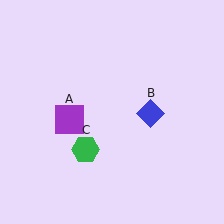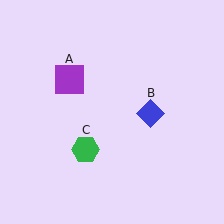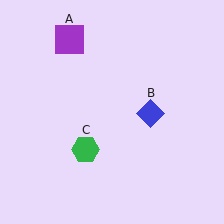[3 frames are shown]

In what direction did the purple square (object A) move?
The purple square (object A) moved up.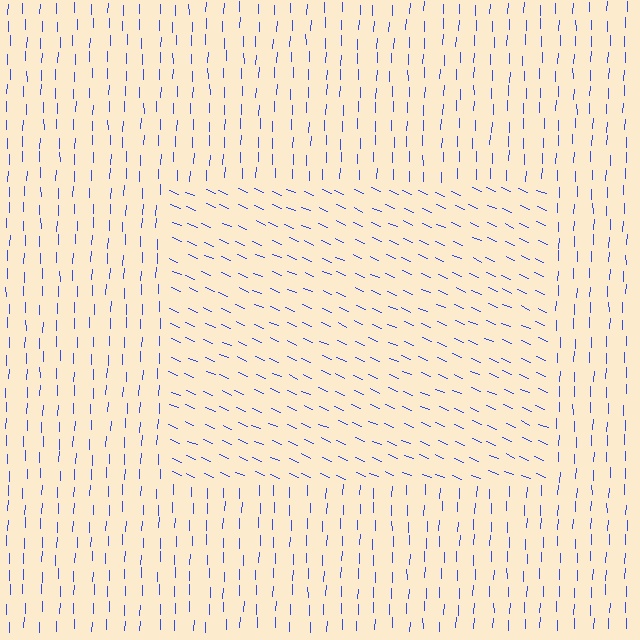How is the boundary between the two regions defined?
The boundary is defined purely by a change in line orientation (approximately 68 degrees difference). All lines are the same color and thickness.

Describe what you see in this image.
The image is filled with small blue line segments. A rectangle region in the image has lines oriented differently from the surrounding lines, creating a visible texture boundary.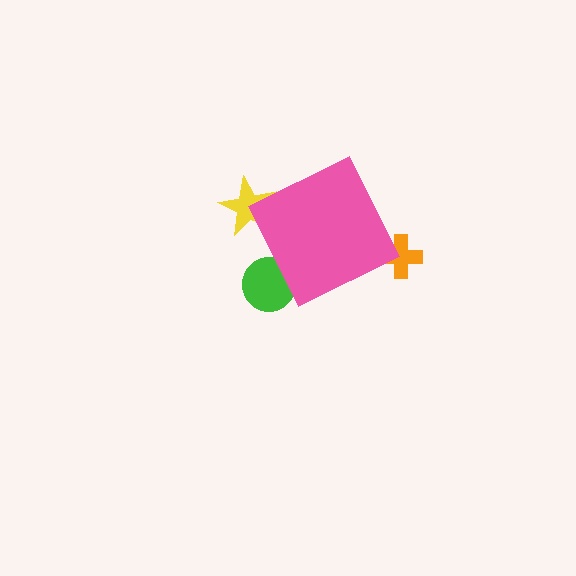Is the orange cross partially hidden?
Yes, the orange cross is partially hidden behind the pink diamond.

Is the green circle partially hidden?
Yes, the green circle is partially hidden behind the pink diamond.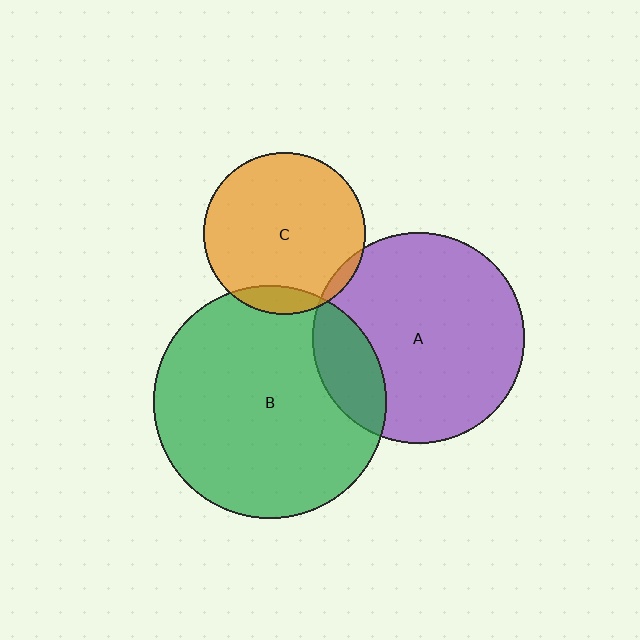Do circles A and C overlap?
Yes.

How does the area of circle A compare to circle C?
Approximately 1.7 times.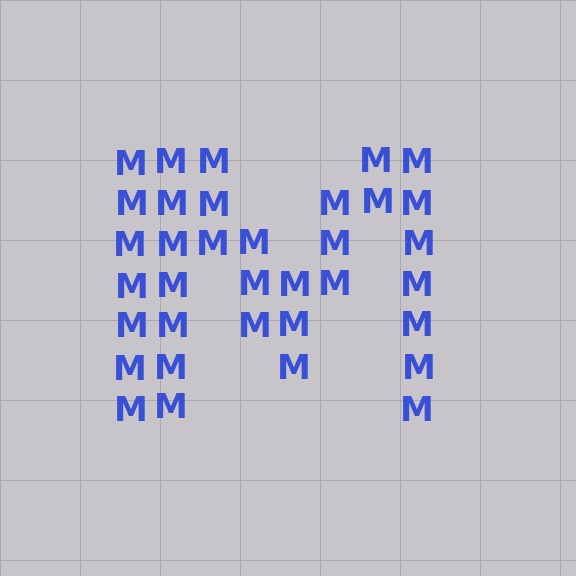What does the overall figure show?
The overall figure shows the letter M.